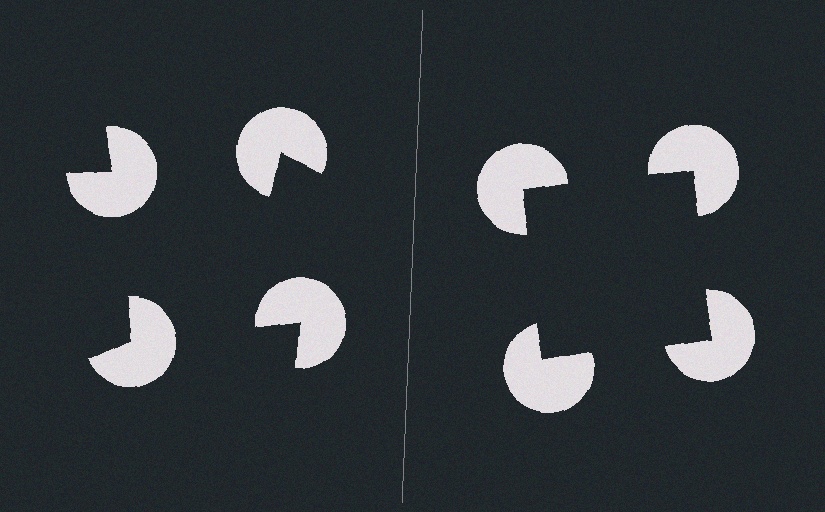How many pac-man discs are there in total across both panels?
8 — 4 on each side.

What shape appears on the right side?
An illusory square.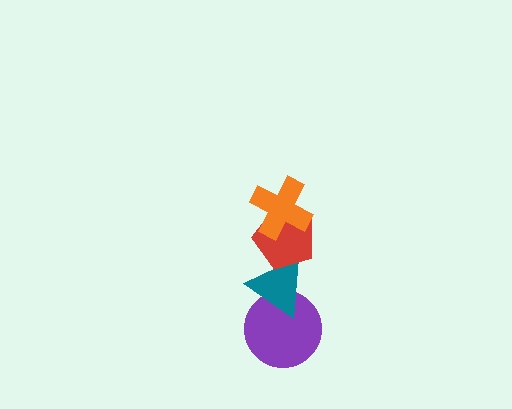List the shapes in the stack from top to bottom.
From top to bottom: the orange cross, the red pentagon, the teal triangle, the purple circle.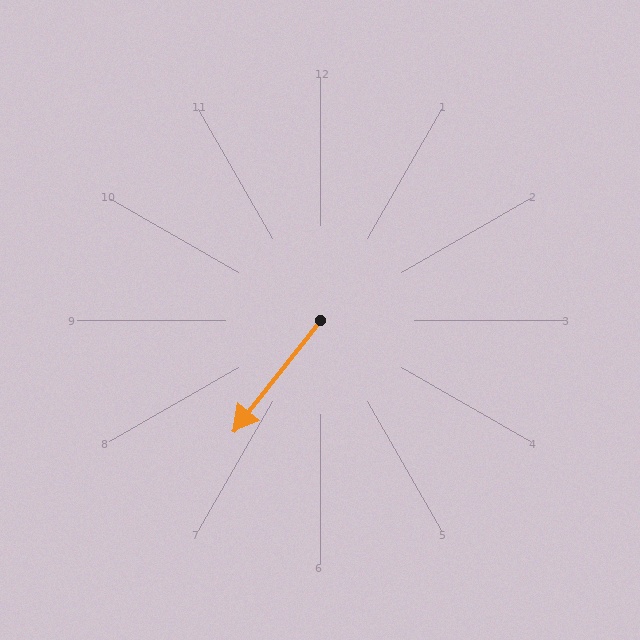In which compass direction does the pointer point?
Southwest.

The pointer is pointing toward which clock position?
Roughly 7 o'clock.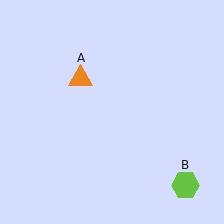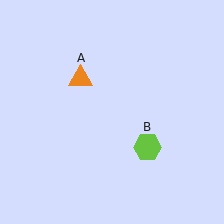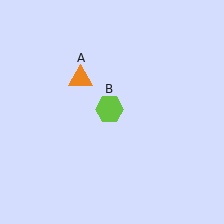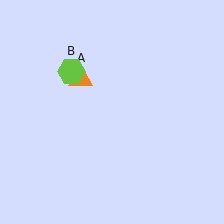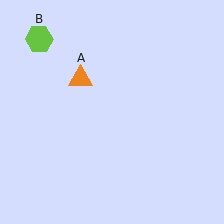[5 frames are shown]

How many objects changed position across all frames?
1 object changed position: lime hexagon (object B).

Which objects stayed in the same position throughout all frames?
Orange triangle (object A) remained stationary.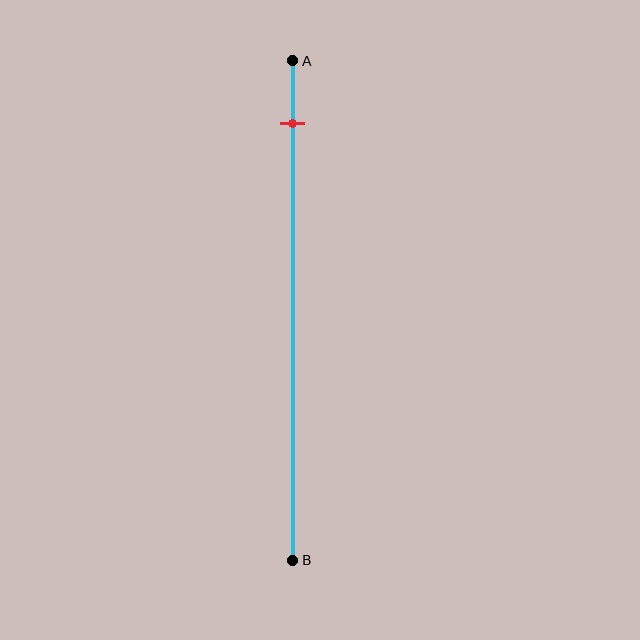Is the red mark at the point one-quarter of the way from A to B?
No, the mark is at about 15% from A, not at the 25% one-quarter point.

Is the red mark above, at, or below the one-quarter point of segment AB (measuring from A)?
The red mark is above the one-quarter point of segment AB.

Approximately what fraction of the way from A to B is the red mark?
The red mark is approximately 15% of the way from A to B.